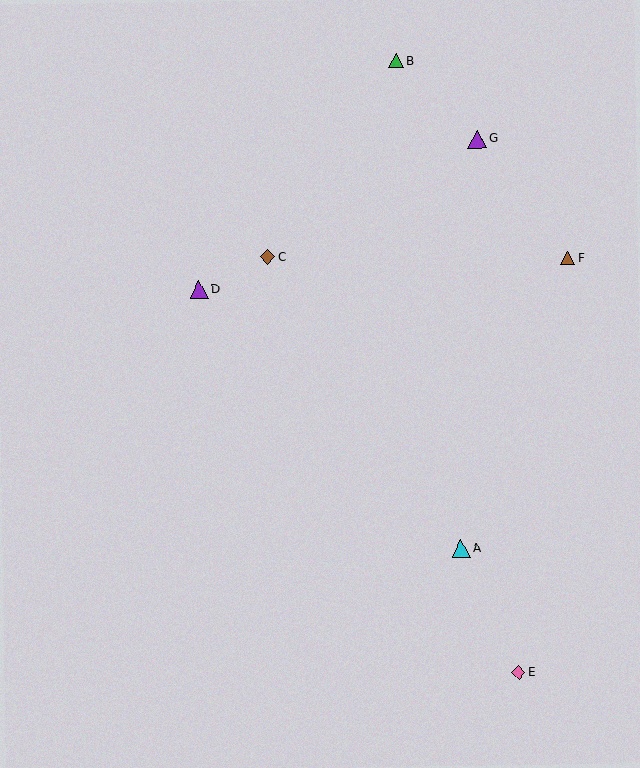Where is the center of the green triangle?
The center of the green triangle is at (396, 60).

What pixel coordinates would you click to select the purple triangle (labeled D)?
Click at (199, 289) to select the purple triangle D.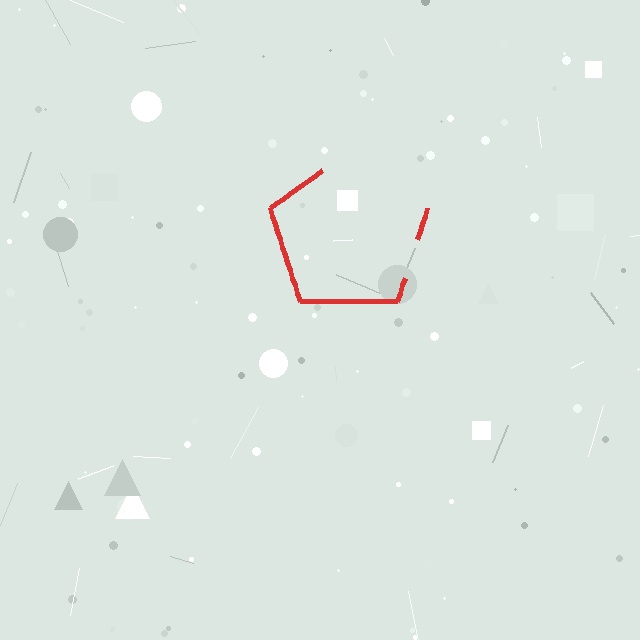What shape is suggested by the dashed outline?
The dashed outline suggests a pentagon.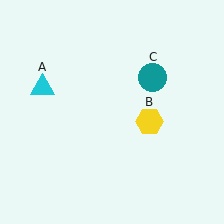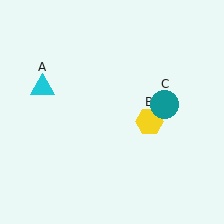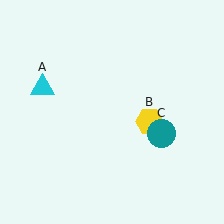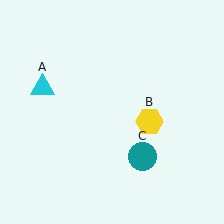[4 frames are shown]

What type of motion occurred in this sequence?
The teal circle (object C) rotated clockwise around the center of the scene.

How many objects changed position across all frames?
1 object changed position: teal circle (object C).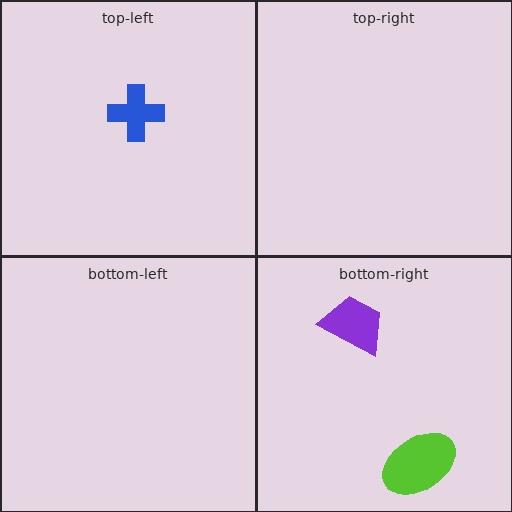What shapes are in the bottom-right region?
The purple trapezoid, the lime ellipse.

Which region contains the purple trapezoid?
The bottom-right region.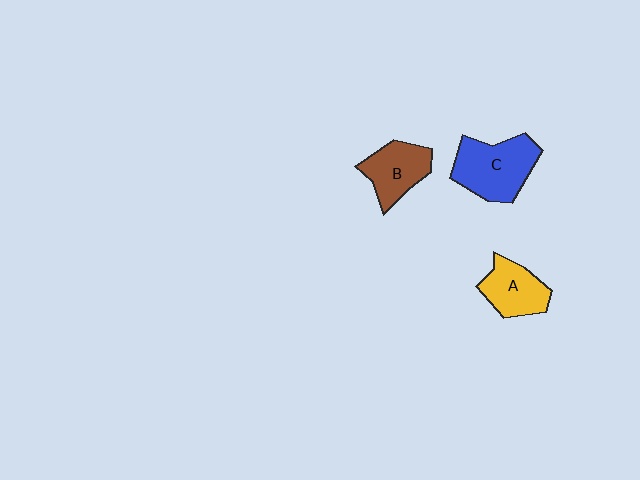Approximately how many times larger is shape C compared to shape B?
Approximately 1.4 times.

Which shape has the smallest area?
Shape A (yellow).